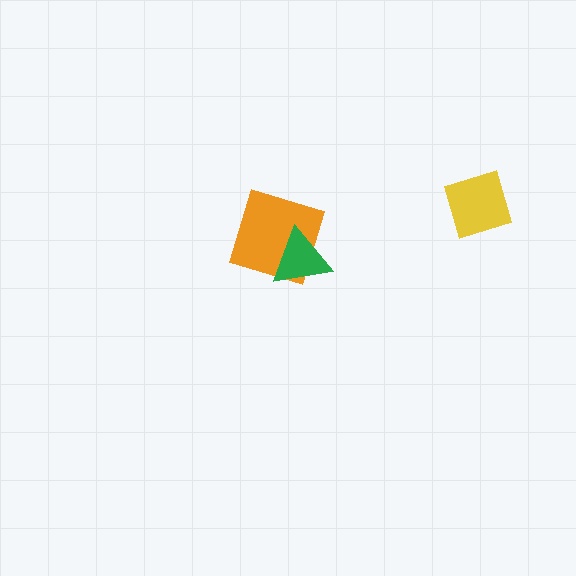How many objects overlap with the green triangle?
1 object overlaps with the green triangle.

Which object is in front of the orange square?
The green triangle is in front of the orange square.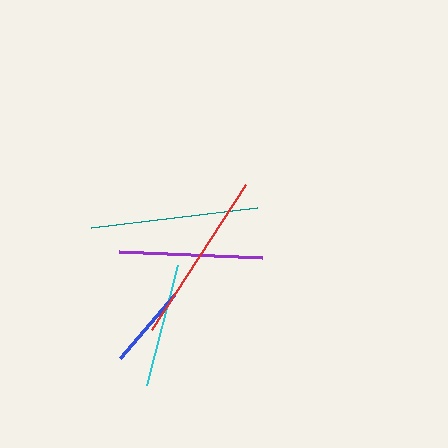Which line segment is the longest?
The red line is the longest at approximately 173 pixels.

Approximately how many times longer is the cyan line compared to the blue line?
The cyan line is approximately 1.5 times the length of the blue line.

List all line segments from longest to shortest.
From longest to shortest: red, teal, purple, cyan, blue.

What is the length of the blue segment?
The blue segment is approximately 83 pixels long.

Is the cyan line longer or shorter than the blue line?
The cyan line is longer than the blue line.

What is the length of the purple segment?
The purple segment is approximately 144 pixels long.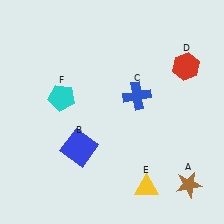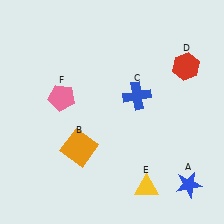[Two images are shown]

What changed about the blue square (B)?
In Image 1, B is blue. In Image 2, it changed to orange.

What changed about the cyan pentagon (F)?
In Image 1, F is cyan. In Image 2, it changed to pink.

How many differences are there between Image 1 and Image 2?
There are 3 differences between the two images.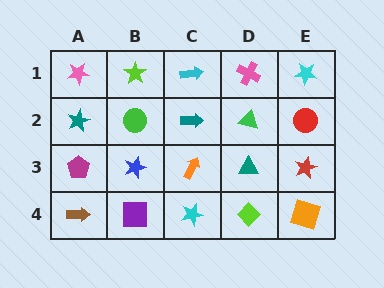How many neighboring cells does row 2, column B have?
4.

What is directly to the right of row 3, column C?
A teal triangle.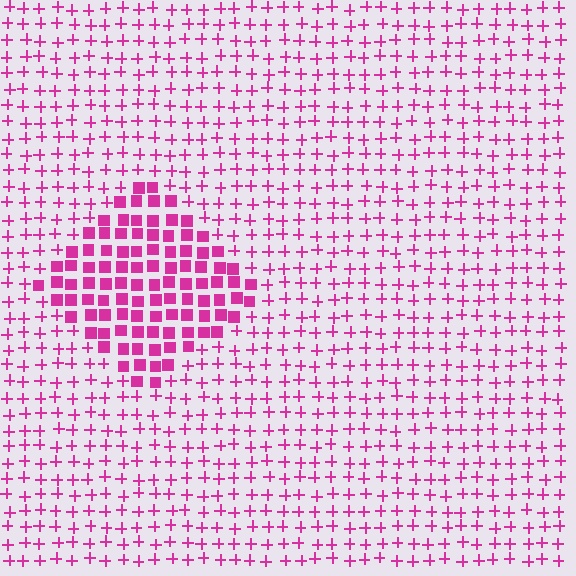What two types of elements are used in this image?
The image uses squares inside the diamond region and plus signs outside it.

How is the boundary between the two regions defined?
The boundary is defined by a change in element shape: squares inside vs. plus signs outside. All elements share the same color and spacing.